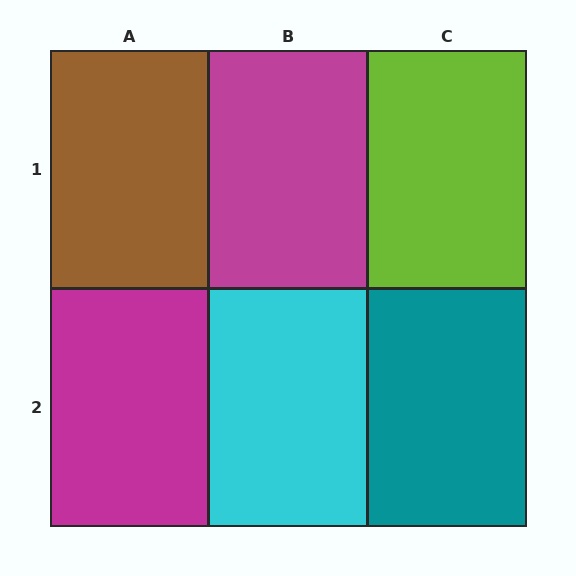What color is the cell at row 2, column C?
Teal.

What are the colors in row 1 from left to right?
Brown, magenta, lime.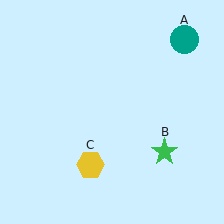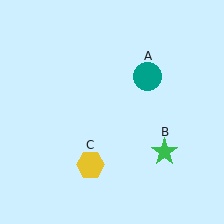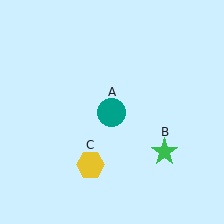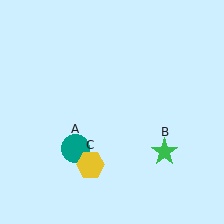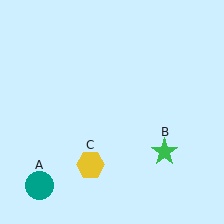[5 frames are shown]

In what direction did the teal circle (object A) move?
The teal circle (object A) moved down and to the left.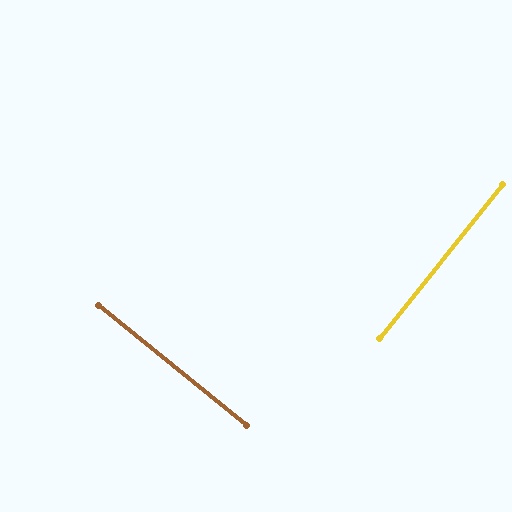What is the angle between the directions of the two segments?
Approximately 90 degrees.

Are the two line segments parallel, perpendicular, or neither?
Perpendicular — they meet at approximately 90°.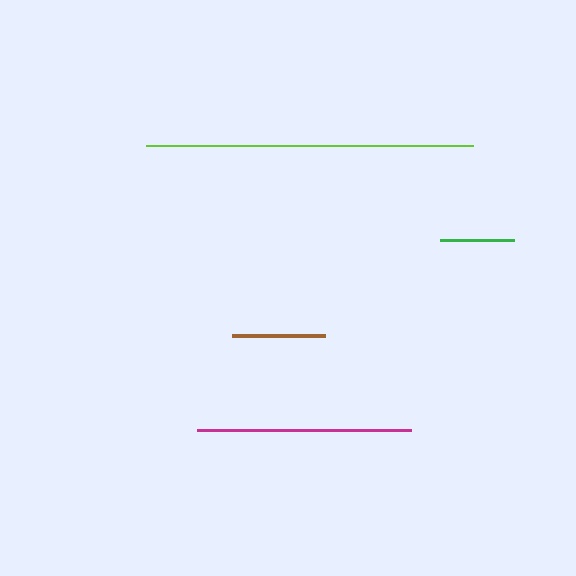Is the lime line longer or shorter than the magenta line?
The lime line is longer than the magenta line.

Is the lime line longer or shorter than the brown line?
The lime line is longer than the brown line.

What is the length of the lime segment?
The lime segment is approximately 327 pixels long.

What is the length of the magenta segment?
The magenta segment is approximately 214 pixels long.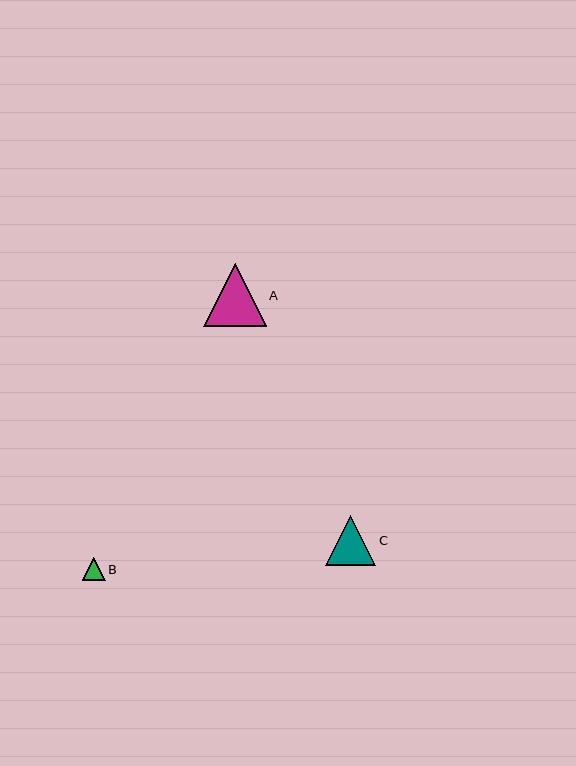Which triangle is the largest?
Triangle A is the largest with a size of approximately 62 pixels.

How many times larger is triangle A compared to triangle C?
Triangle A is approximately 1.2 times the size of triangle C.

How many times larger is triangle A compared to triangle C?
Triangle A is approximately 1.2 times the size of triangle C.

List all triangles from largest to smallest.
From largest to smallest: A, C, B.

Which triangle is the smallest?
Triangle B is the smallest with a size of approximately 23 pixels.